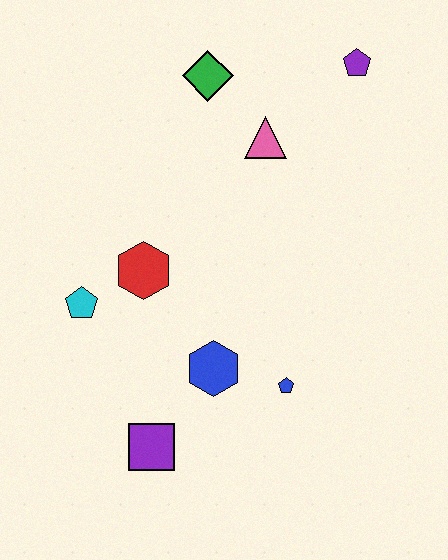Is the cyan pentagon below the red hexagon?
Yes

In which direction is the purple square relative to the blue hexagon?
The purple square is below the blue hexagon.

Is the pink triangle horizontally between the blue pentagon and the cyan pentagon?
Yes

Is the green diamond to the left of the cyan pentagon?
No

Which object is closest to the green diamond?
The pink triangle is closest to the green diamond.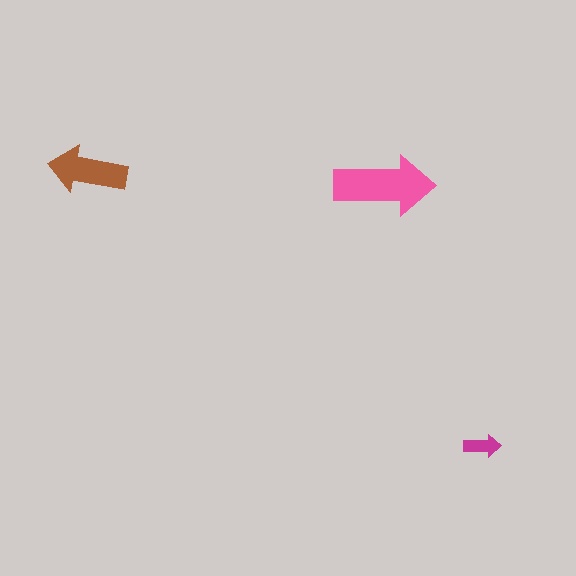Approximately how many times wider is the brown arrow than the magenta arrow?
About 2 times wider.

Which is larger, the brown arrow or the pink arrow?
The pink one.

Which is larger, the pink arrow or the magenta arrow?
The pink one.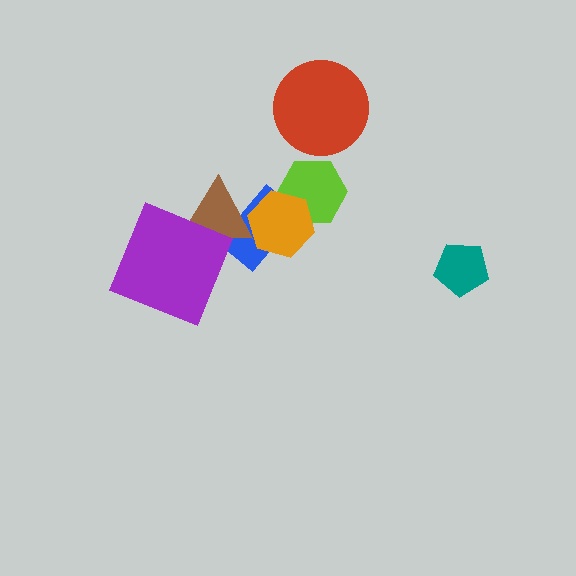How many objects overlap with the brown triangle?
3 objects overlap with the brown triangle.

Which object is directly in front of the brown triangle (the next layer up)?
The purple square is directly in front of the brown triangle.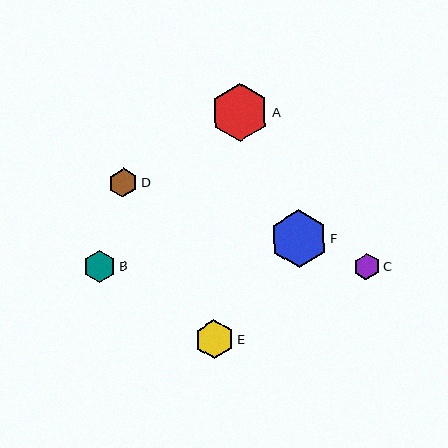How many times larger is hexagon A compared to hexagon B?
Hexagon A is approximately 1.8 times the size of hexagon B.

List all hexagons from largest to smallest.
From largest to smallest: A, F, E, B, D, C.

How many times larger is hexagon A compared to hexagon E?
Hexagon A is approximately 1.5 times the size of hexagon E.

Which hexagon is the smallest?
Hexagon C is the smallest with a size of approximately 26 pixels.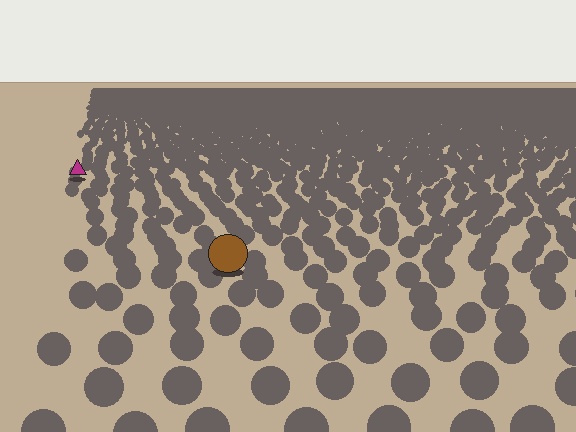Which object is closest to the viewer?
The brown circle is closest. The texture marks near it are larger and more spread out.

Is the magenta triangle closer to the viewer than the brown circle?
No. The brown circle is closer — you can tell from the texture gradient: the ground texture is coarser near it.